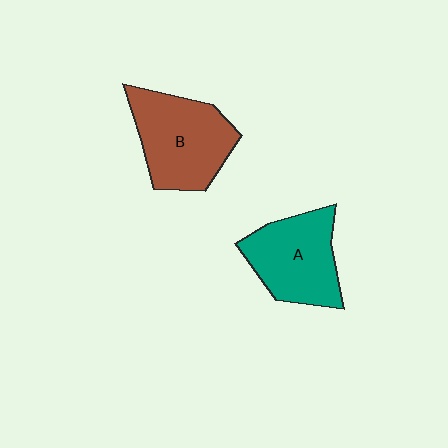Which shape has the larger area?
Shape B (brown).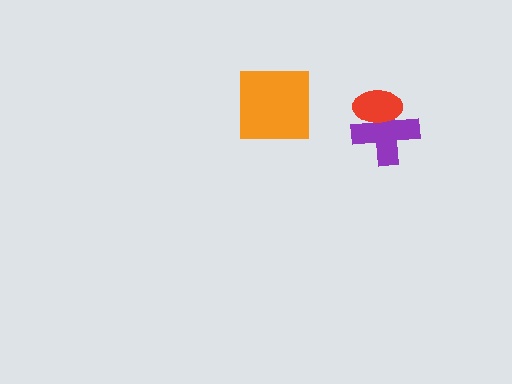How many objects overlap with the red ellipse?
1 object overlaps with the red ellipse.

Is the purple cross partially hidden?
Yes, it is partially covered by another shape.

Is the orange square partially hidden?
No, no other shape covers it.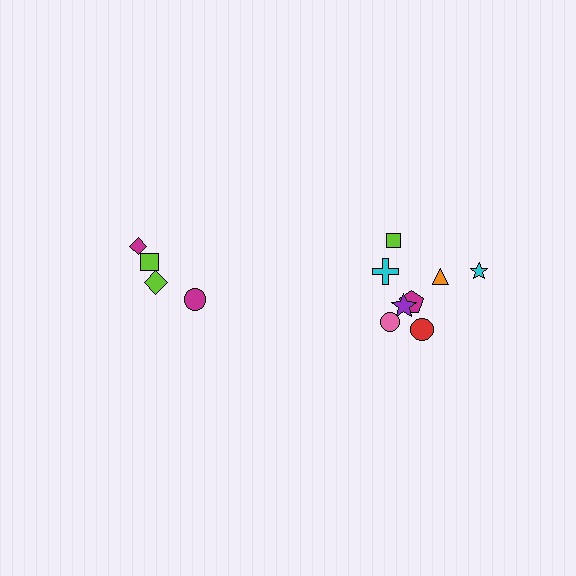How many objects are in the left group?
There are 4 objects.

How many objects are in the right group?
There are 8 objects.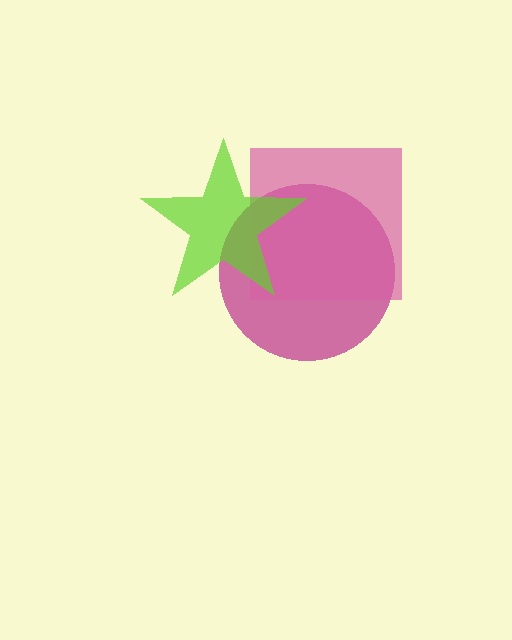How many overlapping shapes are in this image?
There are 3 overlapping shapes in the image.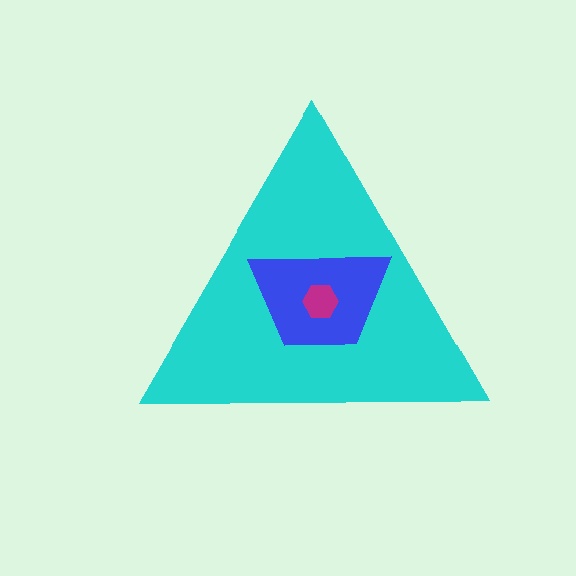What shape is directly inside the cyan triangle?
The blue trapezoid.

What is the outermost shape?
The cyan triangle.